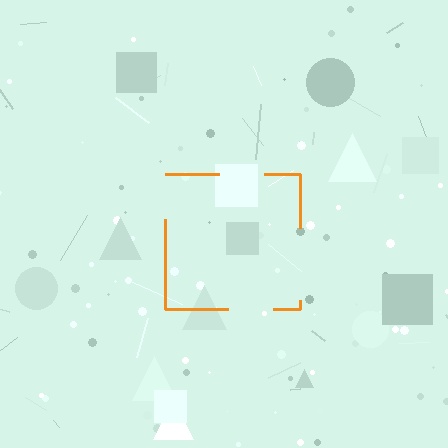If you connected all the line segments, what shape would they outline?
They would outline a square.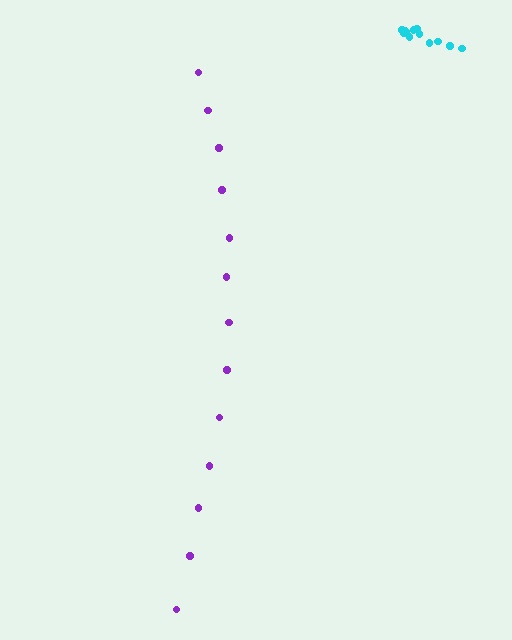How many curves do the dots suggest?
There are 2 distinct paths.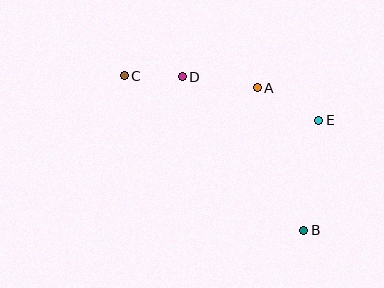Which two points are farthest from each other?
Points B and C are farthest from each other.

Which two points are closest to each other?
Points C and D are closest to each other.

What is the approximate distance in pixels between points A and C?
The distance between A and C is approximately 133 pixels.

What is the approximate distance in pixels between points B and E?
The distance between B and E is approximately 111 pixels.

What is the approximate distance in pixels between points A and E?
The distance between A and E is approximately 70 pixels.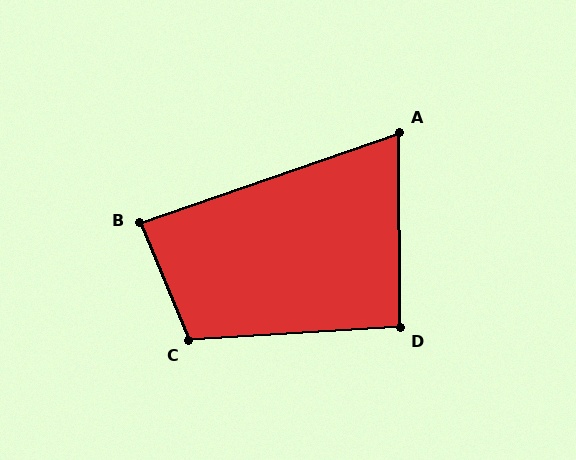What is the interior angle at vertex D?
Approximately 93 degrees (approximately right).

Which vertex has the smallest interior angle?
A, at approximately 71 degrees.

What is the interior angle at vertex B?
Approximately 87 degrees (approximately right).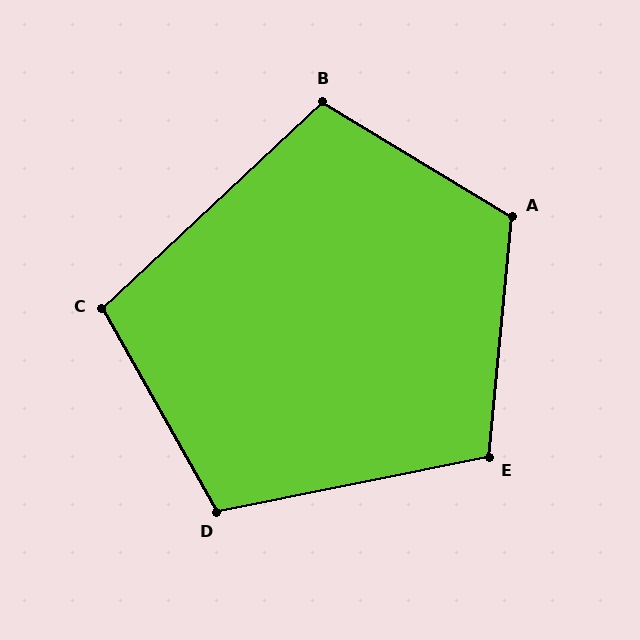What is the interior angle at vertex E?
Approximately 107 degrees (obtuse).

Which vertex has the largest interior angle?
A, at approximately 116 degrees.